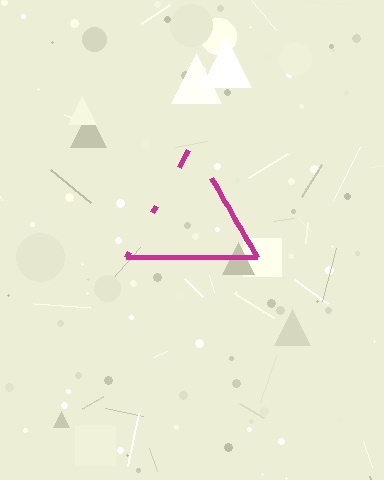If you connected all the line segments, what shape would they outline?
They would outline a triangle.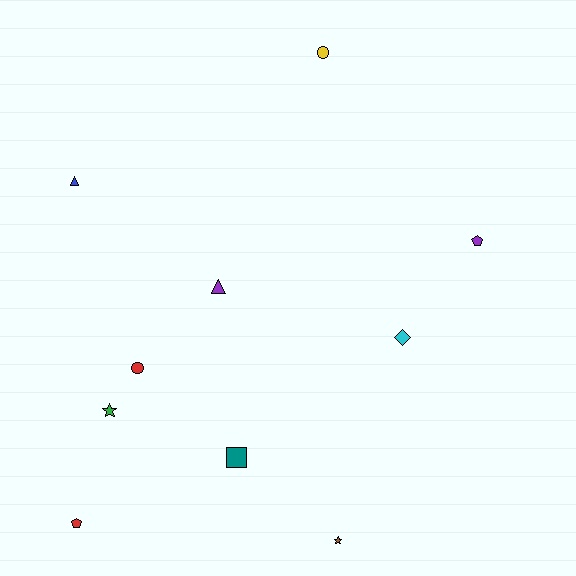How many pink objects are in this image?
There are no pink objects.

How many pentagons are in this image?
There are 2 pentagons.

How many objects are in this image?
There are 10 objects.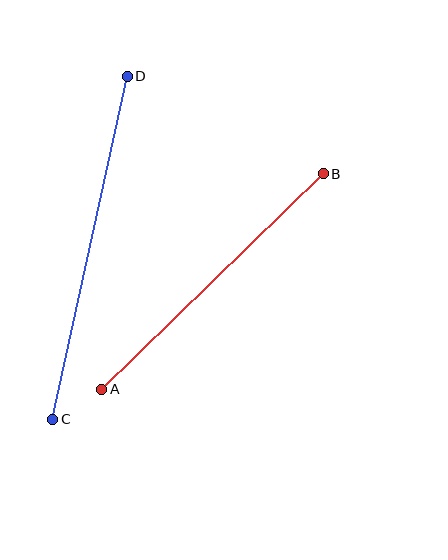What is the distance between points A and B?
The distance is approximately 309 pixels.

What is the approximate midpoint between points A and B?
The midpoint is at approximately (213, 281) pixels.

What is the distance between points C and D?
The distance is approximately 351 pixels.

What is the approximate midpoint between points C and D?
The midpoint is at approximately (90, 248) pixels.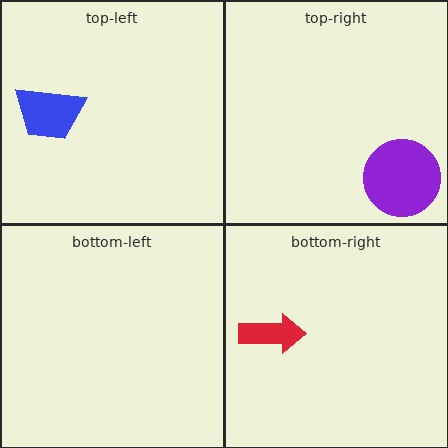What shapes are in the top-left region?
The blue trapezoid.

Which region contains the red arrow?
The bottom-right region.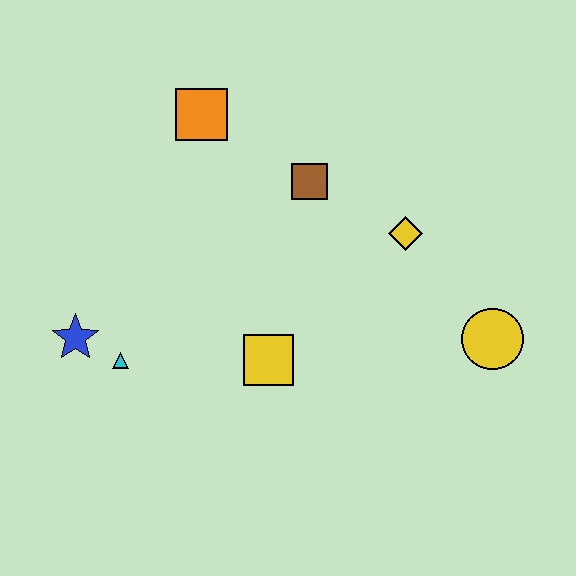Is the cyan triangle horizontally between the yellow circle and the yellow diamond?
No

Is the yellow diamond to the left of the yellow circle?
Yes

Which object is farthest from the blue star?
The yellow circle is farthest from the blue star.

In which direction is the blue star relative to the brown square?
The blue star is to the left of the brown square.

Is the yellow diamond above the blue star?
Yes